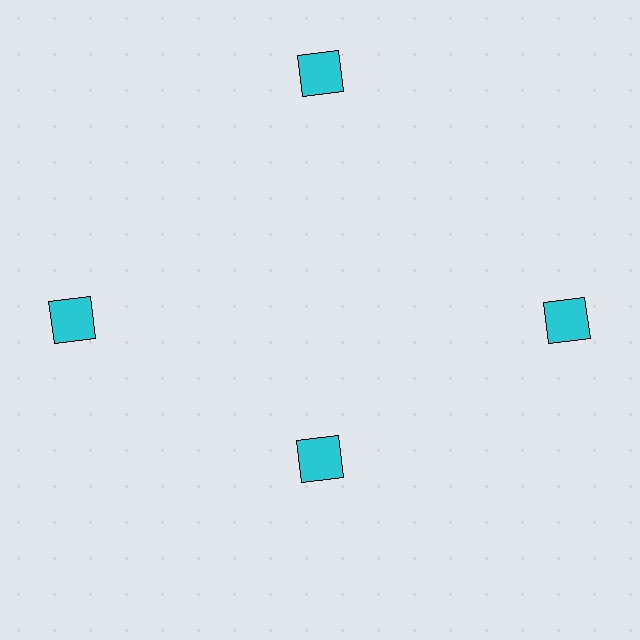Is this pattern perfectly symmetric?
No. The 4 cyan squares are arranged in a ring, but one element near the 6 o'clock position is pulled inward toward the center, breaking the 4-fold rotational symmetry.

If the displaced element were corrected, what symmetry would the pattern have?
It would have 4-fold rotational symmetry — the pattern would map onto itself every 90 degrees.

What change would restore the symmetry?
The symmetry would be restored by moving it outward, back onto the ring so that all 4 squares sit at equal angles and equal distance from the center.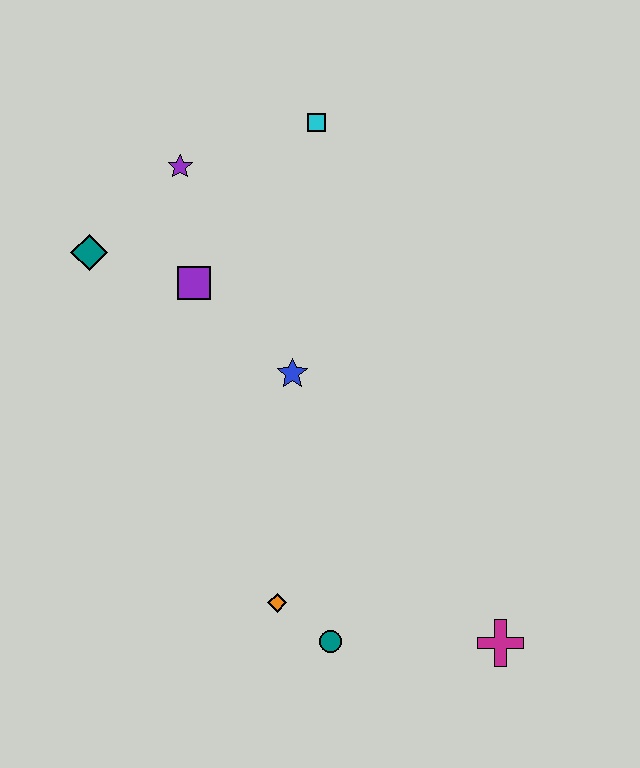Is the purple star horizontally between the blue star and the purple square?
No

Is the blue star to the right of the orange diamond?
Yes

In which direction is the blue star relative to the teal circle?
The blue star is above the teal circle.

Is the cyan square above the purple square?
Yes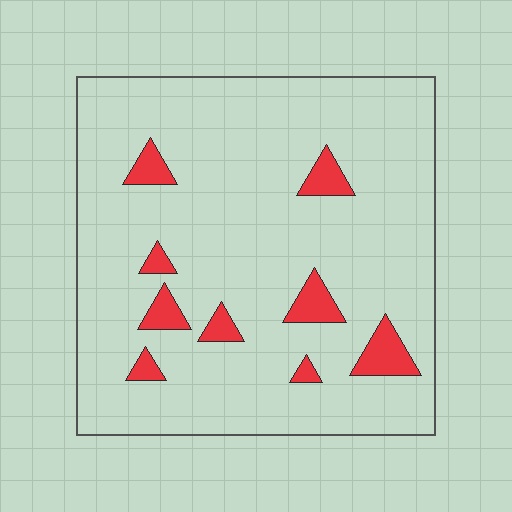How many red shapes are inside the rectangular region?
9.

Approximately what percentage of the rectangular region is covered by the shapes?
Approximately 10%.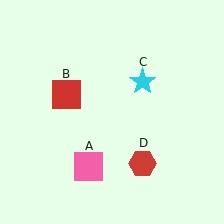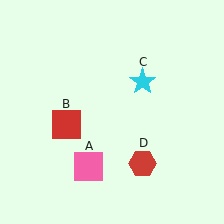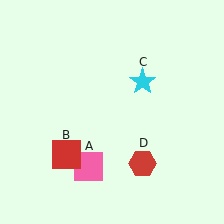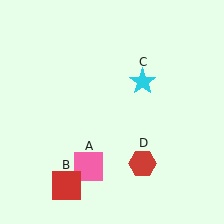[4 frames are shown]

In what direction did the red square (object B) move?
The red square (object B) moved down.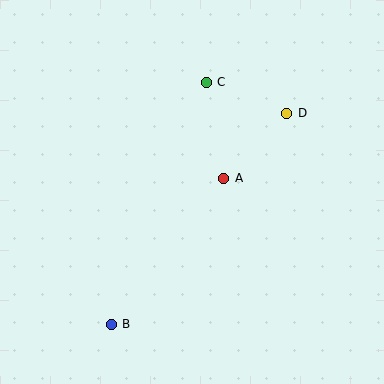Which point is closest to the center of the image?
Point A at (224, 178) is closest to the center.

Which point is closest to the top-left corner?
Point C is closest to the top-left corner.